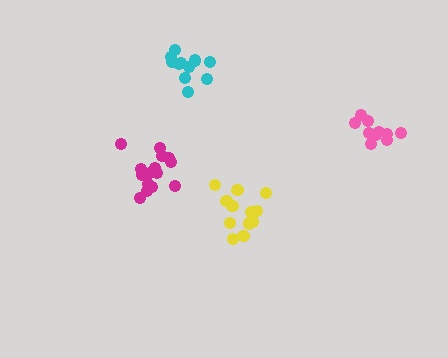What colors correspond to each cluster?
The clusters are colored: magenta, pink, yellow, cyan.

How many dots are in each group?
Group 1: 15 dots, Group 2: 10 dots, Group 3: 14 dots, Group 4: 11 dots (50 total).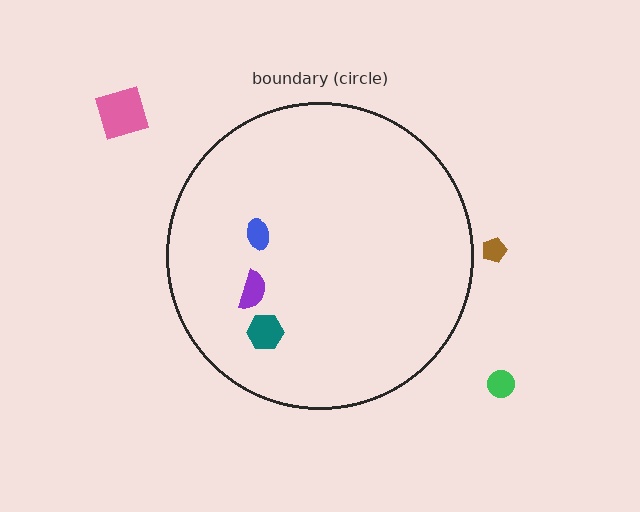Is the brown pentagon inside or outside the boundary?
Outside.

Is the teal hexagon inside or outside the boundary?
Inside.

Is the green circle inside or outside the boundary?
Outside.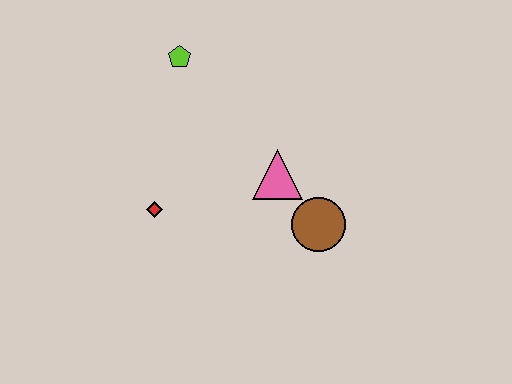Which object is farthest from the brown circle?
The lime pentagon is farthest from the brown circle.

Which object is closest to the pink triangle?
The brown circle is closest to the pink triangle.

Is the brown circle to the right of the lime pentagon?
Yes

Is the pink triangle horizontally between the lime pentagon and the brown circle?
Yes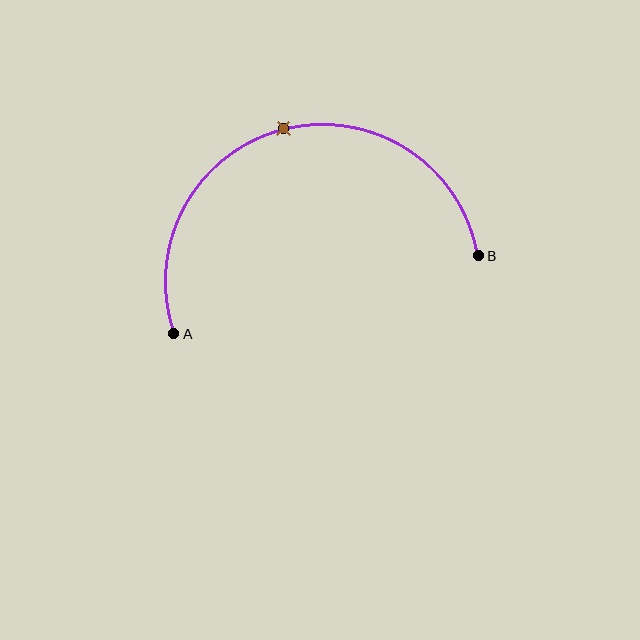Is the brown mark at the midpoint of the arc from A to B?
Yes. The brown mark lies on the arc at equal arc-length from both A and B — it is the arc midpoint.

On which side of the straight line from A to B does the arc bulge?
The arc bulges above the straight line connecting A and B.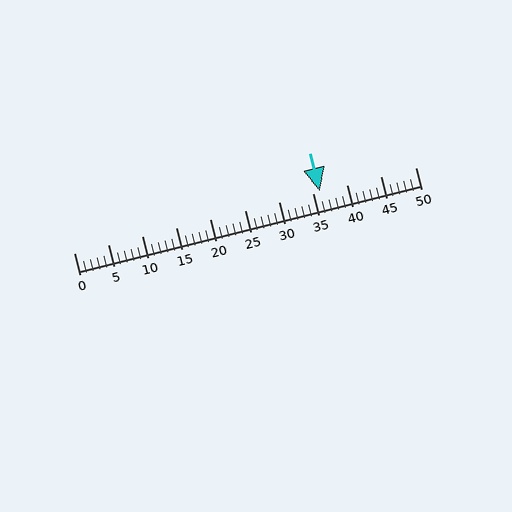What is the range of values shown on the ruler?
The ruler shows values from 0 to 50.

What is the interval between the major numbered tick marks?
The major tick marks are spaced 5 units apart.